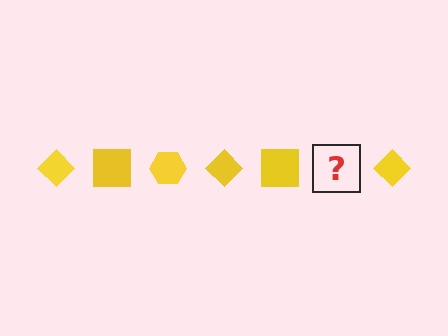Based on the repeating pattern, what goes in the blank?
The blank should be a yellow hexagon.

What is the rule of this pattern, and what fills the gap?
The rule is that the pattern cycles through diamond, square, hexagon shapes in yellow. The gap should be filled with a yellow hexagon.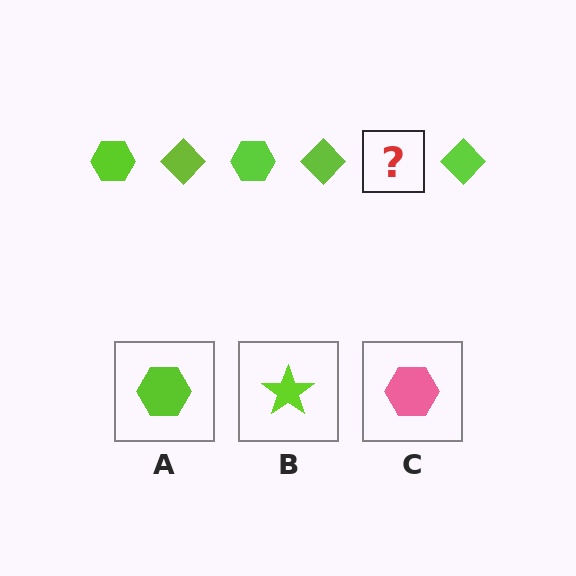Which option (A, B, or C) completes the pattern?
A.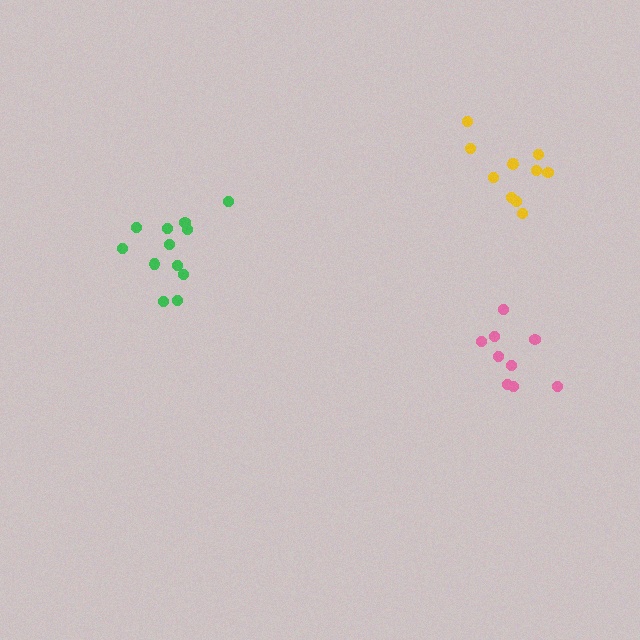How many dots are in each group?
Group 1: 10 dots, Group 2: 12 dots, Group 3: 9 dots (31 total).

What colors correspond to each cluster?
The clusters are colored: yellow, green, pink.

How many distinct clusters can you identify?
There are 3 distinct clusters.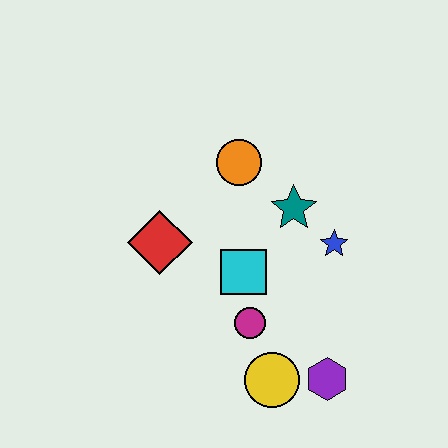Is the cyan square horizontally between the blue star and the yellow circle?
No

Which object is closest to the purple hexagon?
The yellow circle is closest to the purple hexagon.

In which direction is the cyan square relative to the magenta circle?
The cyan square is above the magenta circle.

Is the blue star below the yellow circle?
No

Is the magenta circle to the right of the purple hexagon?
No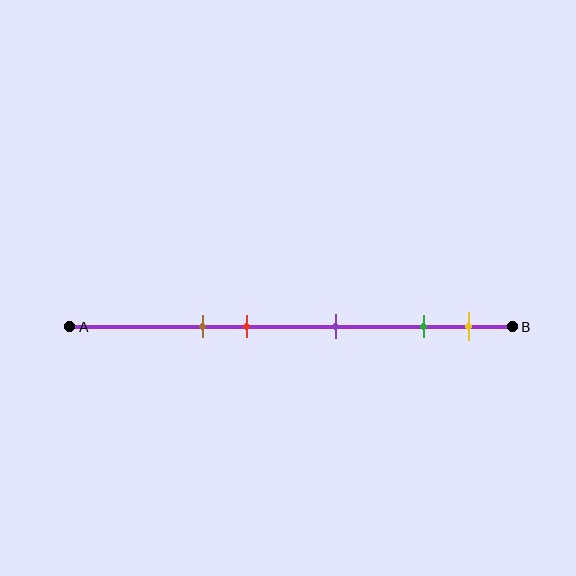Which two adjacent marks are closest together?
The green and yellow marks are the closest adjacent pair.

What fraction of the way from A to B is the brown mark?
The brown mark is approximately 30% (0.3) of the way from A to B.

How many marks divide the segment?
There are 5 marks dividing the segment.